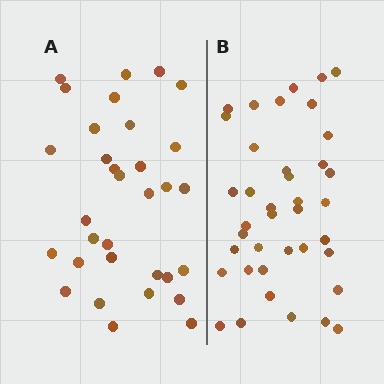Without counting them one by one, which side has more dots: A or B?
Region B (the right region) has more dots.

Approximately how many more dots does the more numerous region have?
Region B has roughly 8 or so more dots than region A.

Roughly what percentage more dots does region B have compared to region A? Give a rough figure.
About 20% more.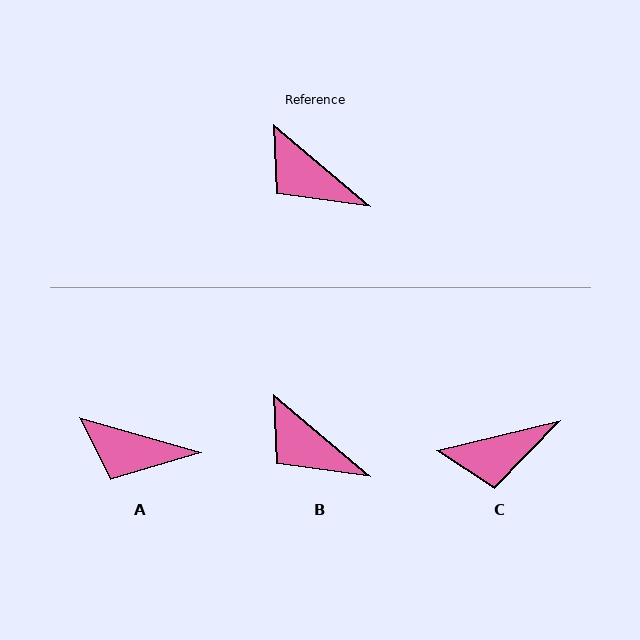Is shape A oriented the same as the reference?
No, it is off by about 24 degrees.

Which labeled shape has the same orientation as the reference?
B.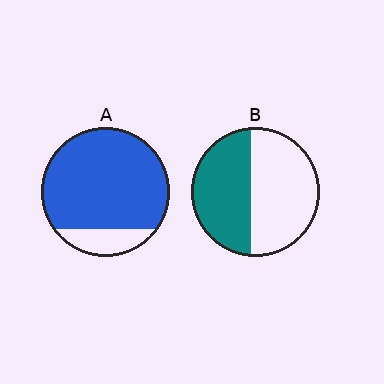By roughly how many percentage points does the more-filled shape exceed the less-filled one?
By roughly 40 percentage points (A over B).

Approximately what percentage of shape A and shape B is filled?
A is approximately 85% and B is approximately 45%.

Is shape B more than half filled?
No.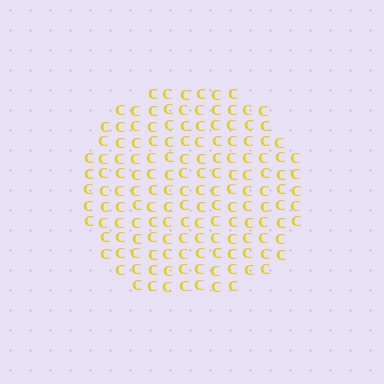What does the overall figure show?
The overall figure shows a circle.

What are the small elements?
The small elements are letter C's.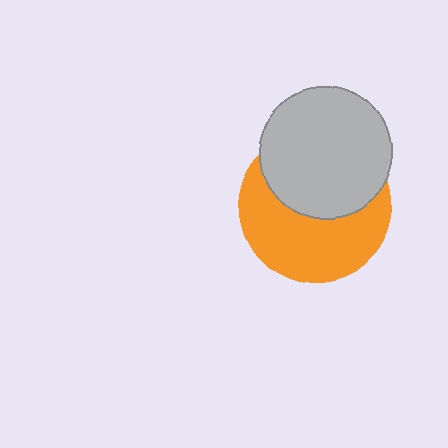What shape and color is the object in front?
The object in front is a light gray circle.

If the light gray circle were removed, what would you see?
You would see the complete orange circle.